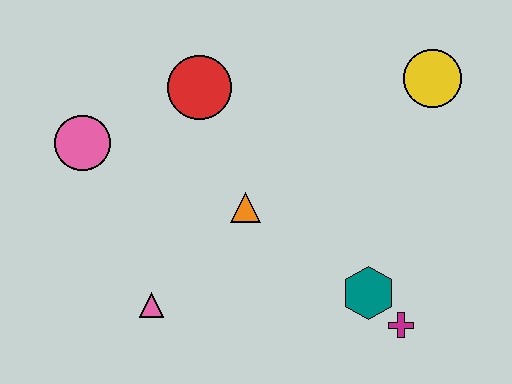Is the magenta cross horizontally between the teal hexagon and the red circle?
No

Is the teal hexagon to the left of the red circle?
No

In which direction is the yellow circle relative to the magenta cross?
The yellow circle is above the magenta cross.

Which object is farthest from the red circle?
The magenta cross is farthest from the red circle.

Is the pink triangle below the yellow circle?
Yes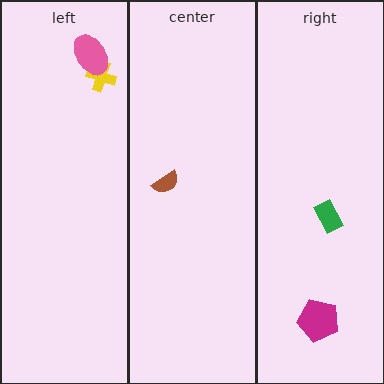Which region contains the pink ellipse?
The left region.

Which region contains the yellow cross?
The left region.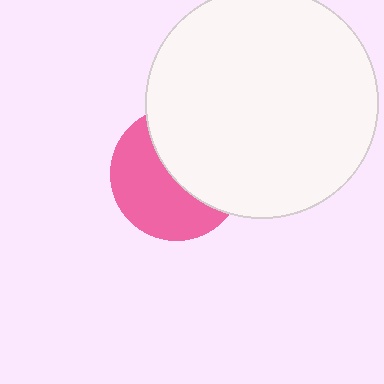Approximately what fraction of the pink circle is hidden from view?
Roughly 49% of the pink circle is hidden behind the white circle.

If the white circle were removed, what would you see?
You would see the complete pink circle.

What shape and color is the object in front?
The object in front is a white circle.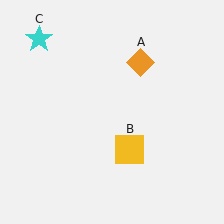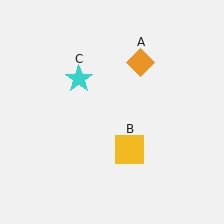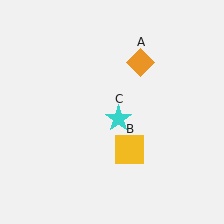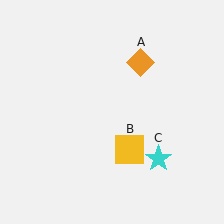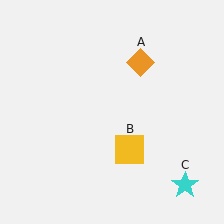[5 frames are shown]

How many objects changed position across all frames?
1 object changed position: cyan star (object C).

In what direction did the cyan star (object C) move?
The cyan star (object C) moved down and to the right.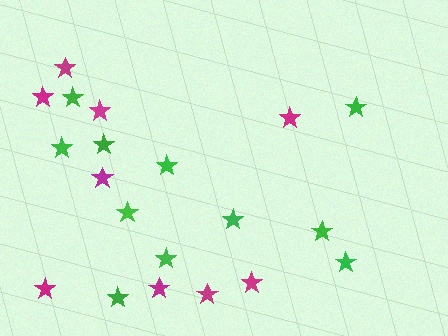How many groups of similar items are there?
There are 2 groups: one group of green stars (11) and one group of magenta stars (9).